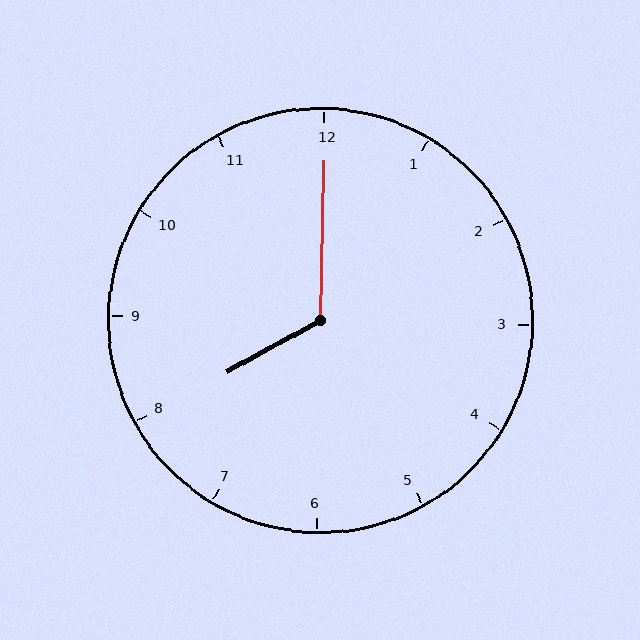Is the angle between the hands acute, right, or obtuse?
It is obtuse.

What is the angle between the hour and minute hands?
Approximately 120 degrees.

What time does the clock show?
8:00.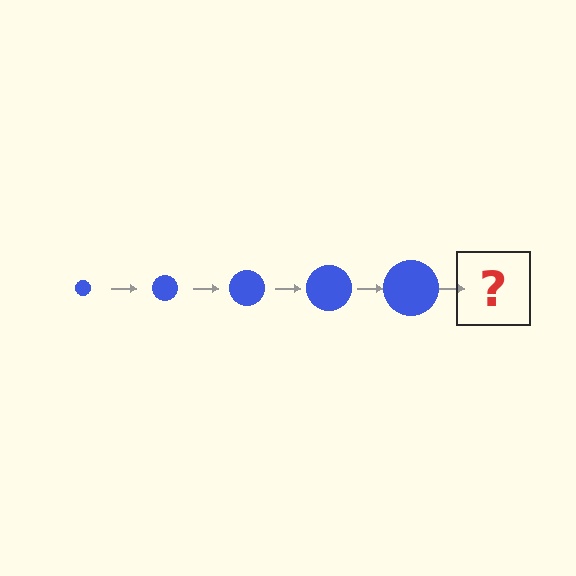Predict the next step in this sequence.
The next step is a blue circle, larger than the previous one.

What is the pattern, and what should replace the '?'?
The pattern is that the circle gets progressively larger each step. The '?' should be a blue circle, larger than the previous one.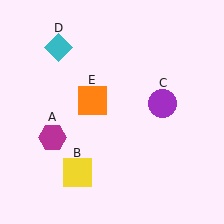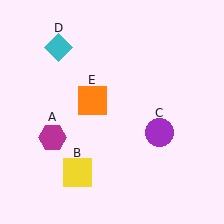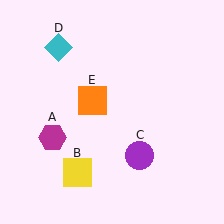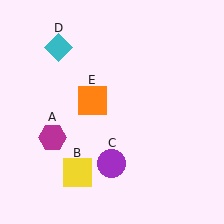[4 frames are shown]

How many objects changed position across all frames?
1 object changed position: purple circle (object C).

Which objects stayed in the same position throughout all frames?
Magenta hexagon (object A) and yellow square (object B) and cyan diamond (object D) and orange square (object E) remained stationary.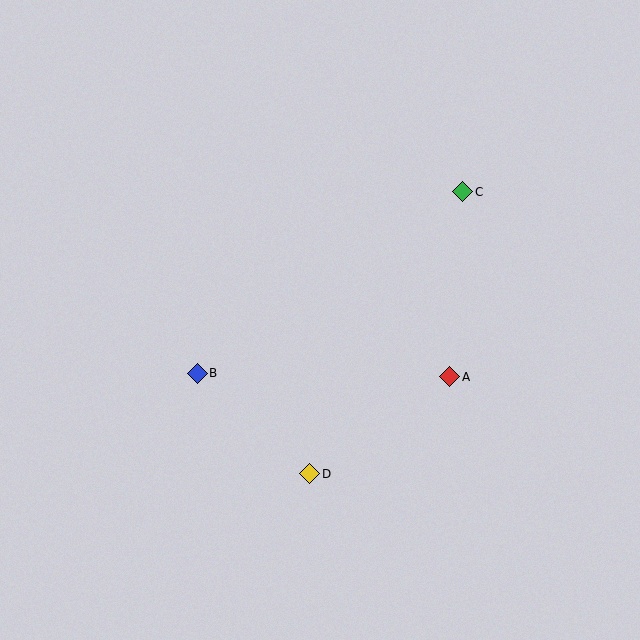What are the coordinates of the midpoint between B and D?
The midpoint between B and D is at (254, 424).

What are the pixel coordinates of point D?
Point D is at (310, 474).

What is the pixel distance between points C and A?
The distance between C and A is 186 pixels.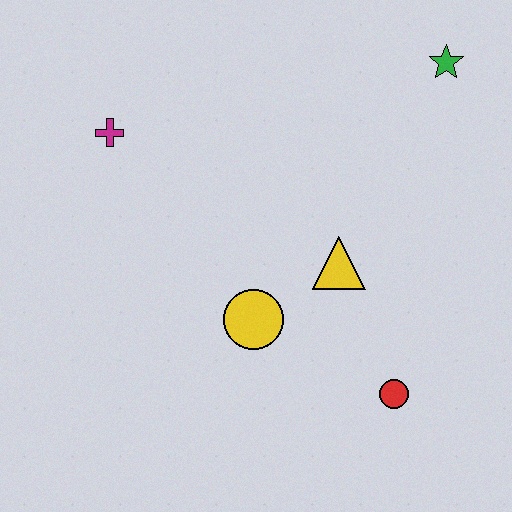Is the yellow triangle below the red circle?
No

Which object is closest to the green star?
The yellow triangle is closest to the green star.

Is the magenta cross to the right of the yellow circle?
No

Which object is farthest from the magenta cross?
The red circle is farthest from the magenta cross.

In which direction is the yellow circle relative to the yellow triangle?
The yellow circle is to the left of the yellow triangle.